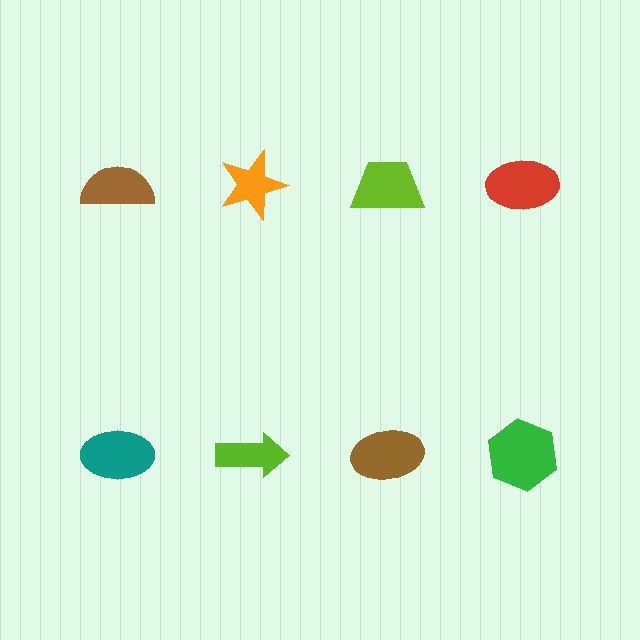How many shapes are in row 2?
4 shapes.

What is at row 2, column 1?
A teal ellipse.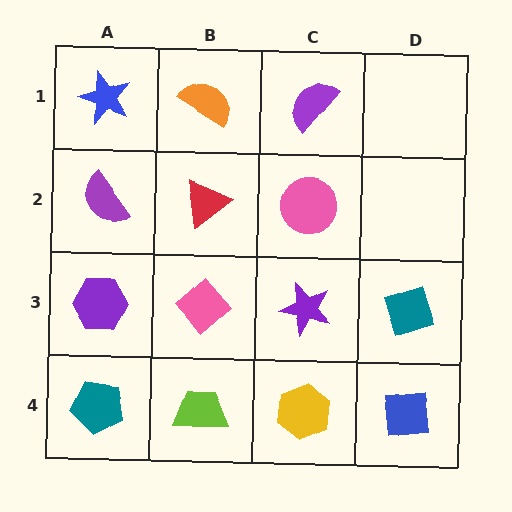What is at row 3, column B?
A pink diamond.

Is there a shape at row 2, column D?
No, that cell is empty.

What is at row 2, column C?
A pink circle.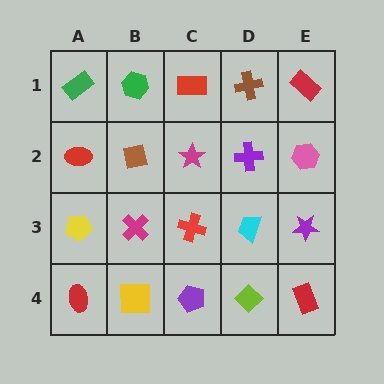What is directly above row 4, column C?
A red cross.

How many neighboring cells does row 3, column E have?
3.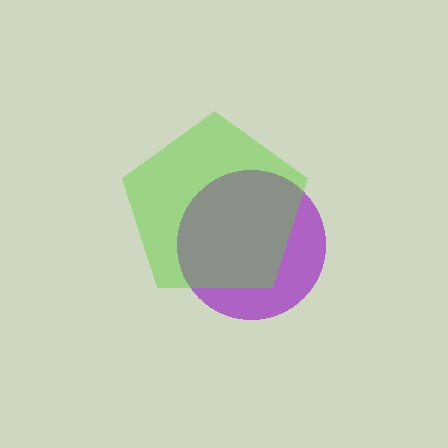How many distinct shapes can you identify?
There are 2 distinct shapes: a purple circle, a lime pentagon.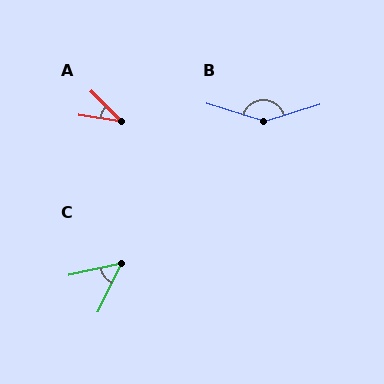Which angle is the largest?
B, at approximately 146 degrees.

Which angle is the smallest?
A, at approximately 36 degrees.